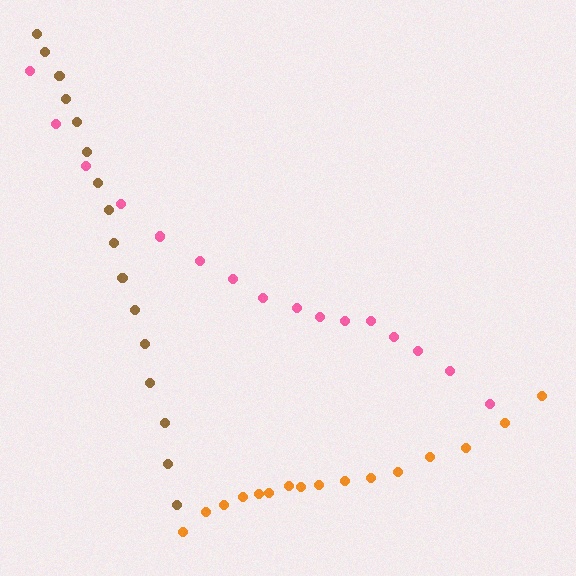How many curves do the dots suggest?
There are 3 distinct paths.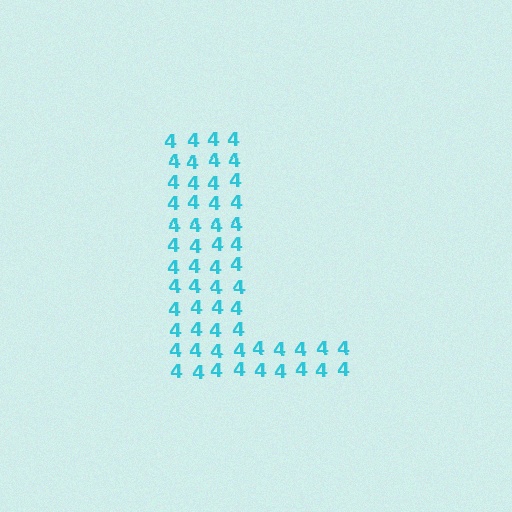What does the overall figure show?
The overall figure shows the letter L.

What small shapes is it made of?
It is made of small digit 4's.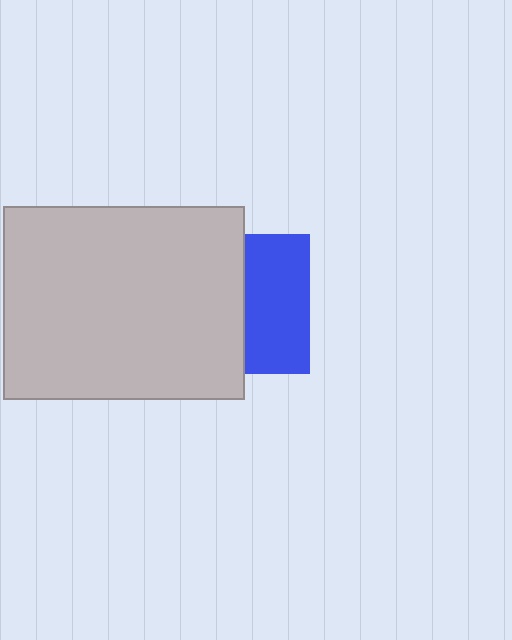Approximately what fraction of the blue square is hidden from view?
Roughly 54% of the blue square is hidden behind the light gray rectangle.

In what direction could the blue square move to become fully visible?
The blue square could move right. That would shift it out from behind the light gray rectangle entirely.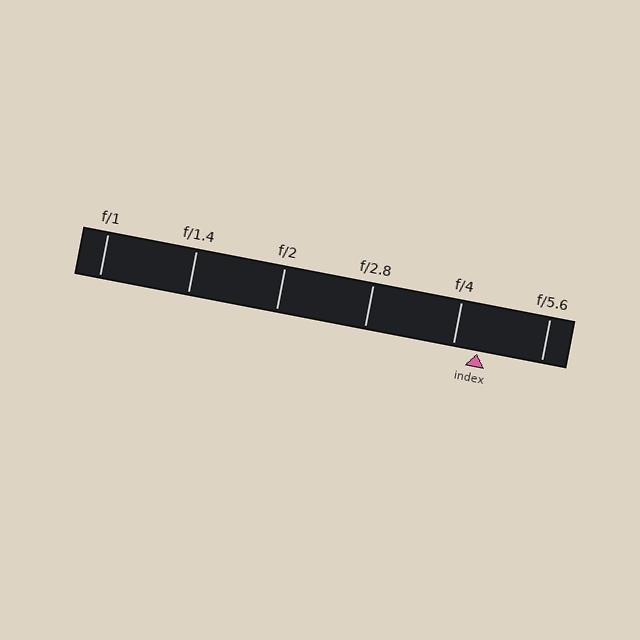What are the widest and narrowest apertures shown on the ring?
The widest aperture shown is f/1 and the narrowest is f/5.6.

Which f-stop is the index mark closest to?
The index mark is closest to f/4.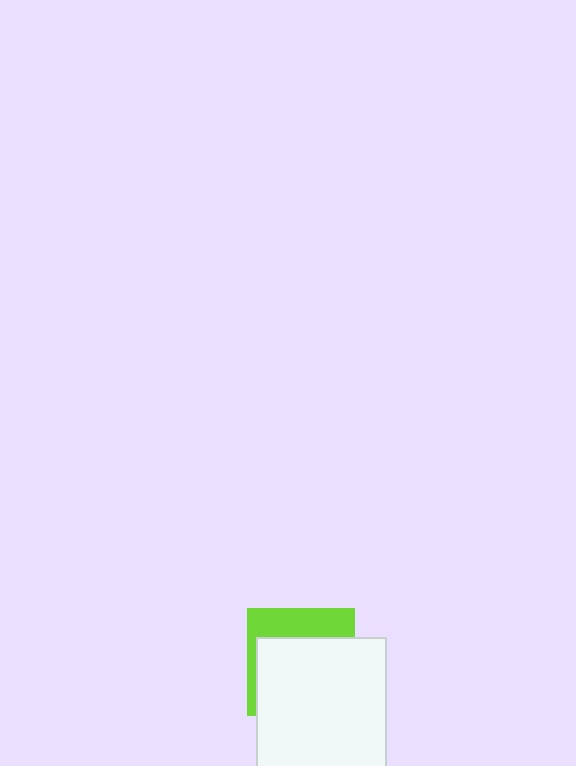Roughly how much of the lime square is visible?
A small part of it is visible (roughly 33%).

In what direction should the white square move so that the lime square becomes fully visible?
The white square should move down. That is the shortest direction to clear the overlap and leave the lime square fully visible.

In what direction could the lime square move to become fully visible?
The lime square could move up. That would shift it out from behind the white square entirely.